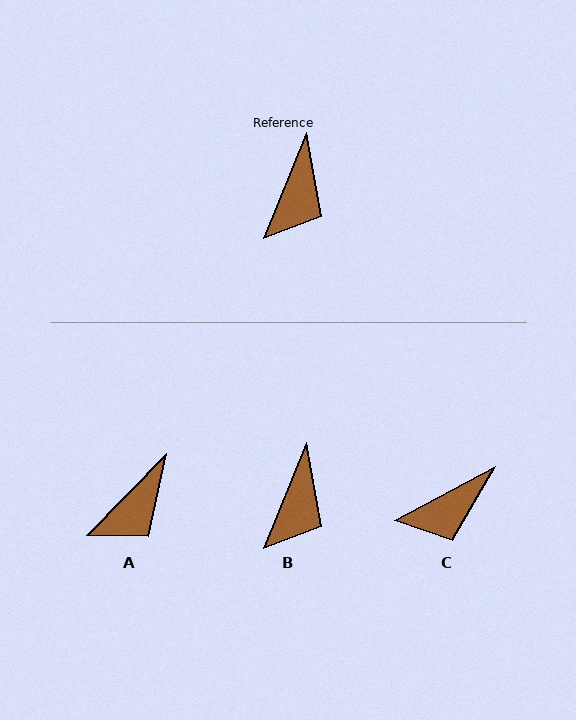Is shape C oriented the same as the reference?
No, it is off by about 40 degrees.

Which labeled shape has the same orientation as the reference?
B.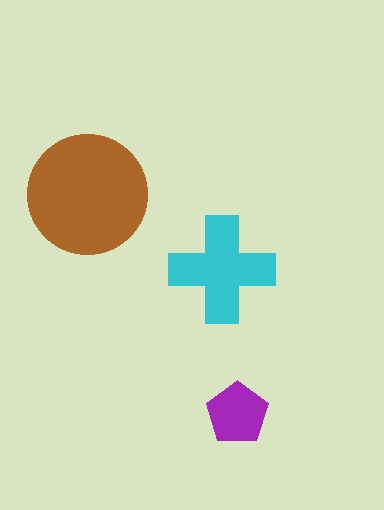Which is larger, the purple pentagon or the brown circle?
The brown circle.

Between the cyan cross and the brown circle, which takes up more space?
The brown circle.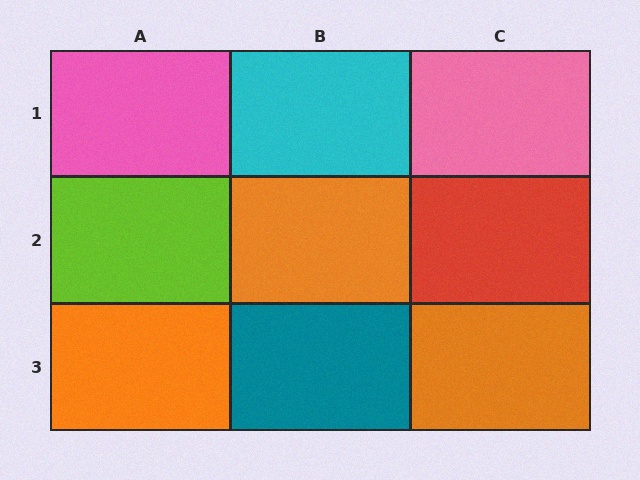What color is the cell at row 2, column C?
Red.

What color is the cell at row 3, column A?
Orange.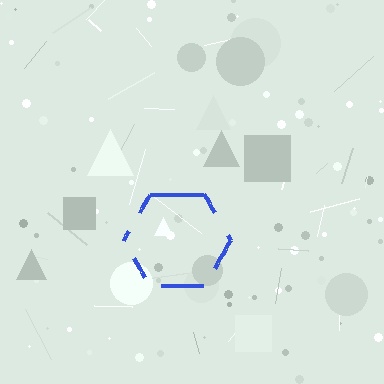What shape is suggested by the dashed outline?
The dashed outline suggests a hexagon.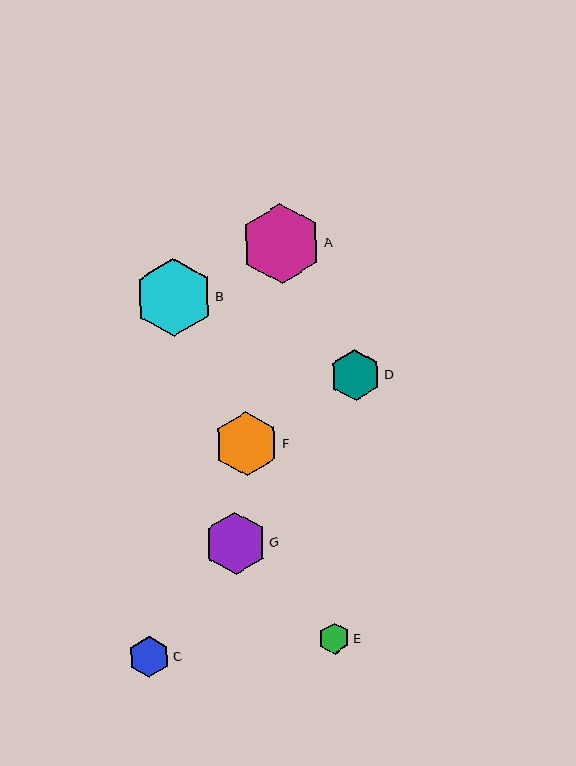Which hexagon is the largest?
Hexagon A is the largest with a size of approximately 80 pixels.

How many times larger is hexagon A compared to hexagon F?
Hexagon A is approximately 1.2 times the size of hexagon F.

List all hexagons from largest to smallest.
From largest to smallest: A, B, F, G, D, C, E.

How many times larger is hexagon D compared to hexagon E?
Hexagon D is approximately 1.6 times the size of hexagon E.